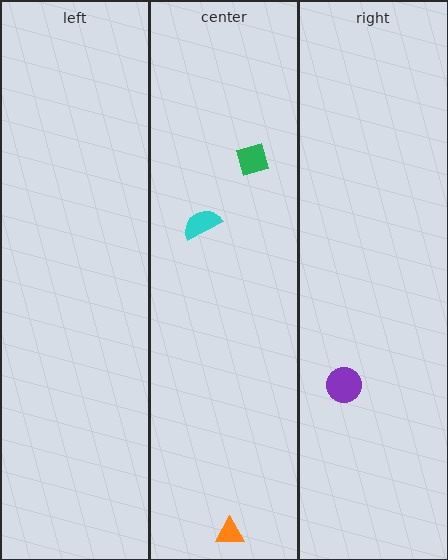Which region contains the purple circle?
The right region.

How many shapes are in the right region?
1.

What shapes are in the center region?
The cyan semicircle, the green square, the orange triangle.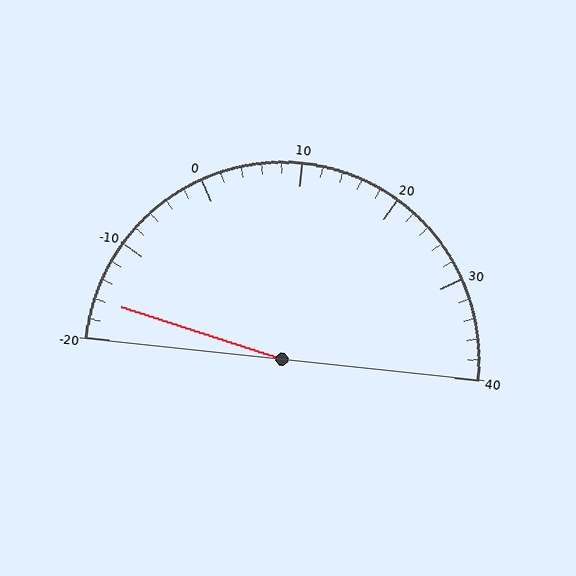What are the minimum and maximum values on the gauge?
The gauge ranges from -20 to 40.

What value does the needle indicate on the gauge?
The needle indicates approximately -16.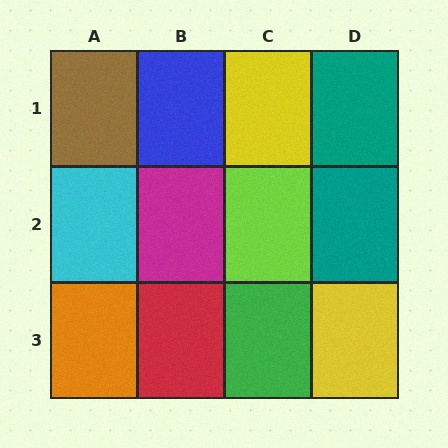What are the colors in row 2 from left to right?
Cyan, magenta, lime, teal.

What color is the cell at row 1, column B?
Blue.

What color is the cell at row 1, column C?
Yellow.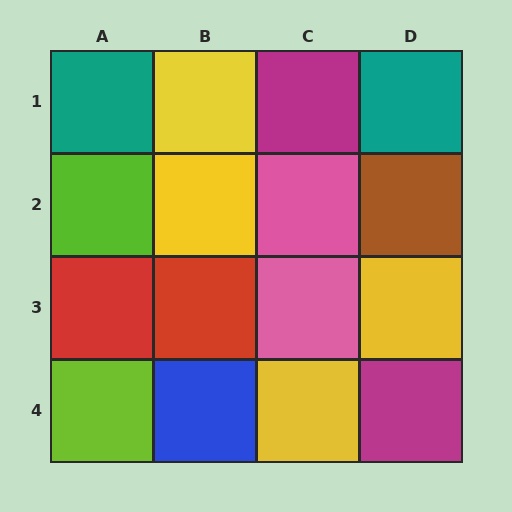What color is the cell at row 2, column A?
Lime.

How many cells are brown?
1 cell is brown.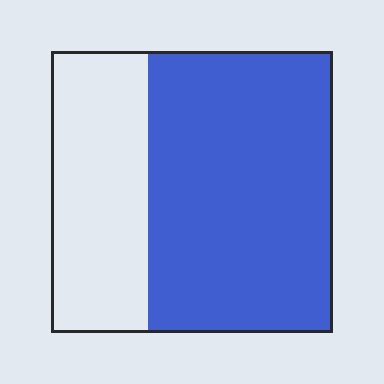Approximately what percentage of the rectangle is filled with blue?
Approximately 65%.